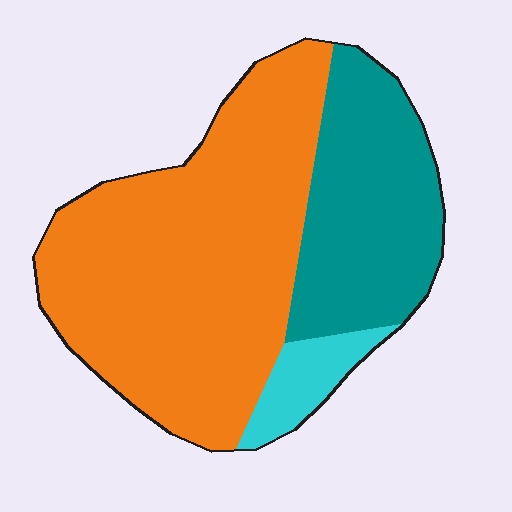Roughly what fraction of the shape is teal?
Teal covers roughly 30% of the shape.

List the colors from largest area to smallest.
From largest to smallest: orange, teal, cyan.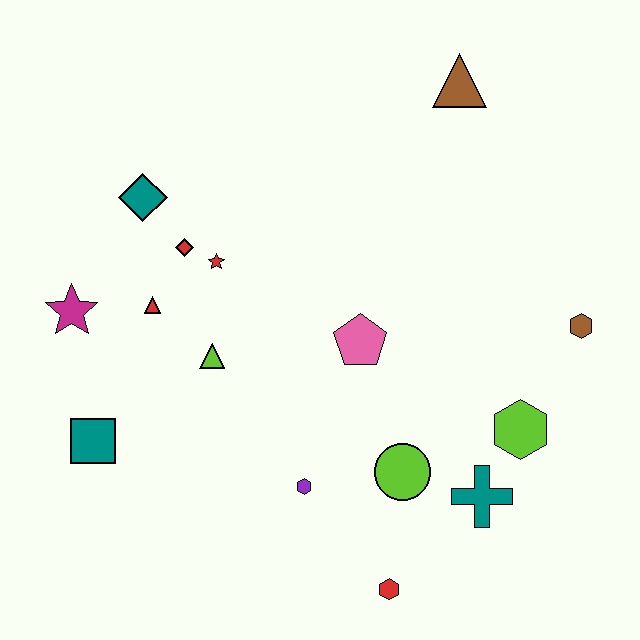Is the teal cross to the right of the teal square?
Yes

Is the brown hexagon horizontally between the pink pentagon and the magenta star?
No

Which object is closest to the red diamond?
The red star is closest to the red diamond.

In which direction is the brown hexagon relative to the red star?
The brown hexagon is to the right of the red star.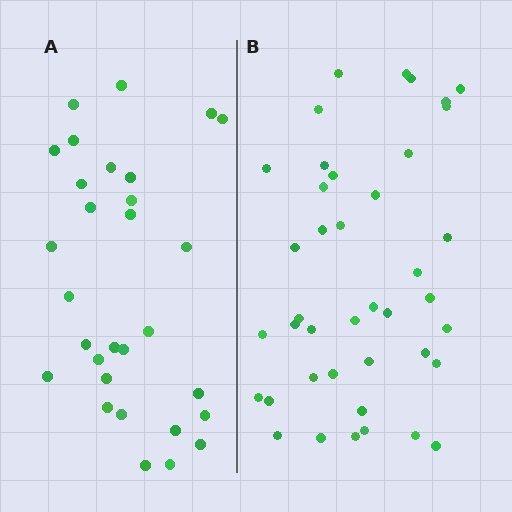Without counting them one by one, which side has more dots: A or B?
Region B (the right region) has more dots.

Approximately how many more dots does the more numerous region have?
Region B has roughly 12 or so more dots than region A.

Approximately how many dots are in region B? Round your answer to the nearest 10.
About 40 dots. (The exact count is 41, which rounds to 40.)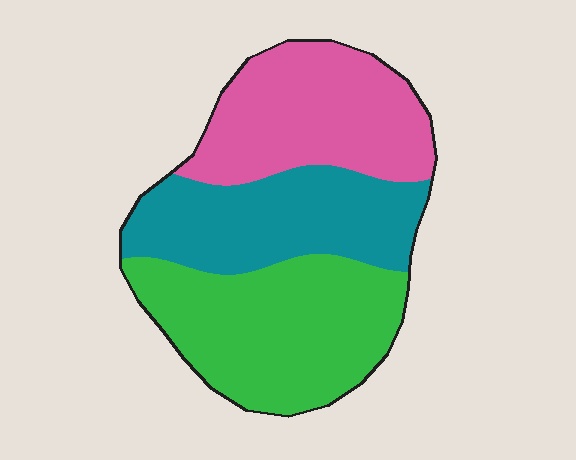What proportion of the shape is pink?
Pink takes up about one third (1/3) of the shape.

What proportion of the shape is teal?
Teal takes up about one third (1/3) of the shape.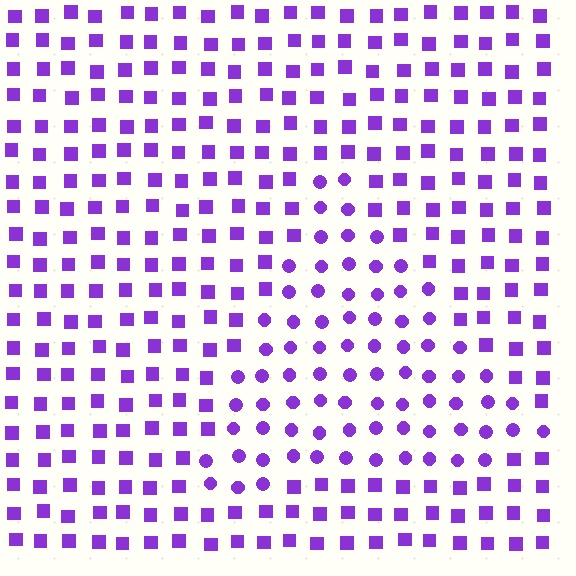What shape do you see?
I see a triangle.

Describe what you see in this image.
The image is filled with small purple elements arranged in a uniform grid. A triangle-shaped region contains circles, while the surrounding area contains squares. The boundary is defined purely by the change in element shape.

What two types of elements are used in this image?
The image uses circles inside the triangle region and squares outside it.